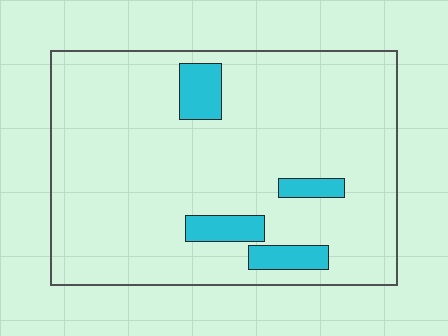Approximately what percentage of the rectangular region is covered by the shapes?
Approximately 10%.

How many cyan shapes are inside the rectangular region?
4.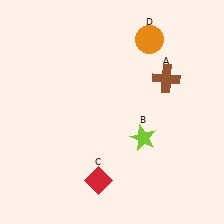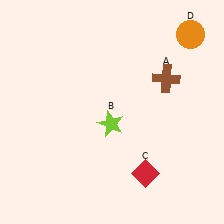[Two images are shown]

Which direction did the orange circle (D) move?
The orange circle (D) moved right.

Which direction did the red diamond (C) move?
The red diamond (C) moved right.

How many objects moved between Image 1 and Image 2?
3 objects moved between the two images.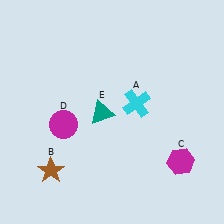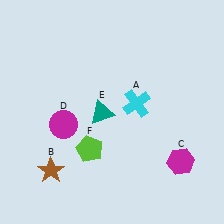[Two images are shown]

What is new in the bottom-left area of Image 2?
A lime pentagon (F) was added in the bottom-left area of Image 2.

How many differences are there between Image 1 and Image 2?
There is 1 difference between the two images.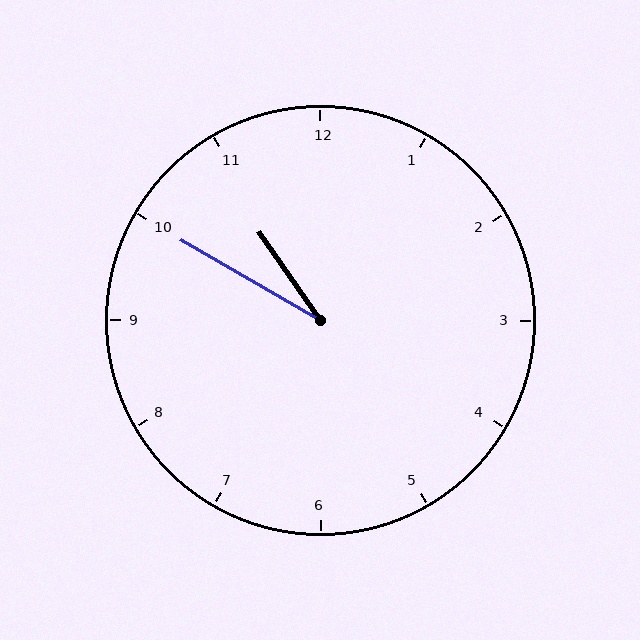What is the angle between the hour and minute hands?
Approximately 25 degrees.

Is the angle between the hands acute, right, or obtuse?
It is acute.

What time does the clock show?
10:50.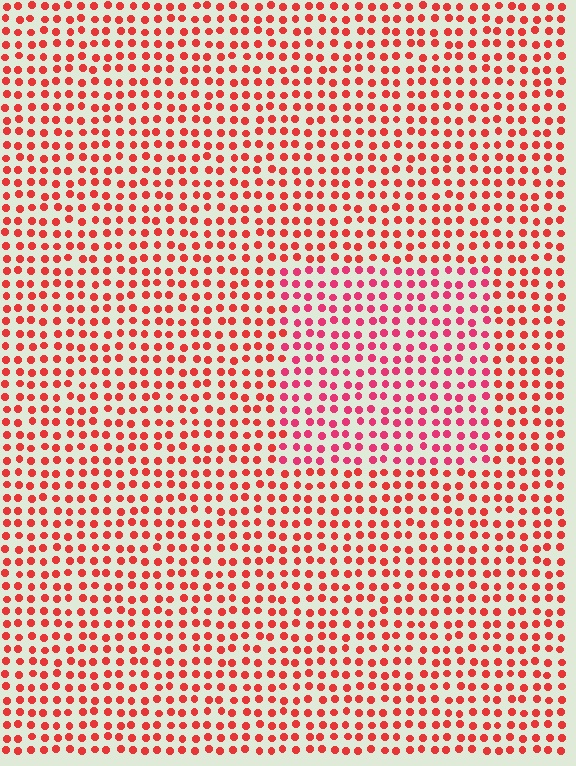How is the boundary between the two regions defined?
The boundary is defined purely by a slight shift in hue (about 22 degrees). Spacing, size, and orientation are identical on both sides.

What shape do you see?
I see a rectangle.